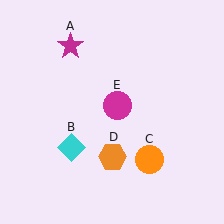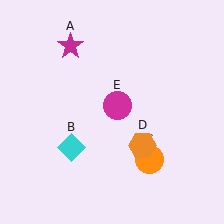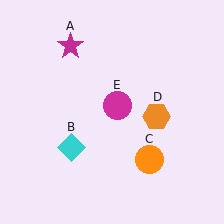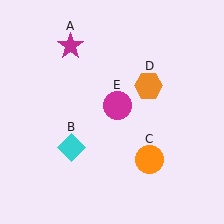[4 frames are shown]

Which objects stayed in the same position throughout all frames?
Magenta star (object A) and cyan diamond (object B) and orange circle (object C) and magenta circle (object E) remained stationary.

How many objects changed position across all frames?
1 object changed position: orange hexagon (object D).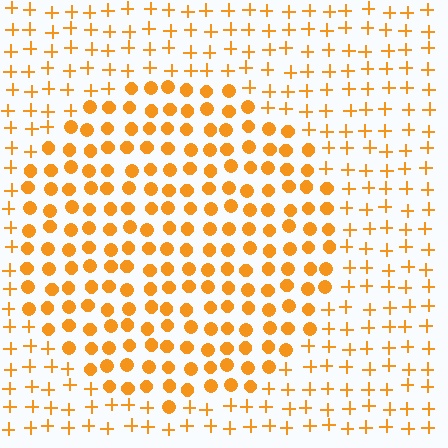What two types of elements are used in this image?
The image uses circles inside the circle region and plus signs outside it.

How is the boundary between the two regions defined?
The boundary is defined by a change in element shape: circles inside vs. plus signs outside. All elements share the same color and spacing.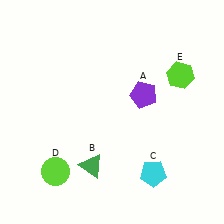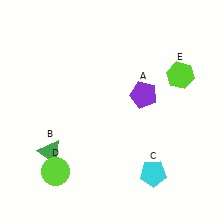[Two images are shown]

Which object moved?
The green triangle (B) moved left.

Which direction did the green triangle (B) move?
The green triangle (B) moved left.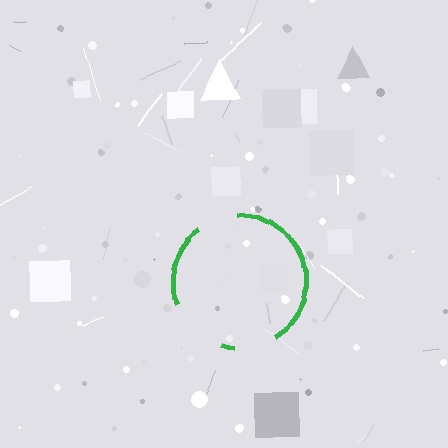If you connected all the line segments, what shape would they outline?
They would outline a circle.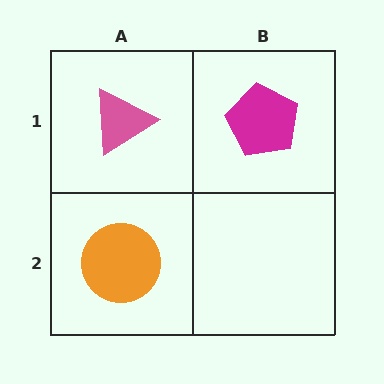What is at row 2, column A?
An orange circle.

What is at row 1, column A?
A pink triangle.